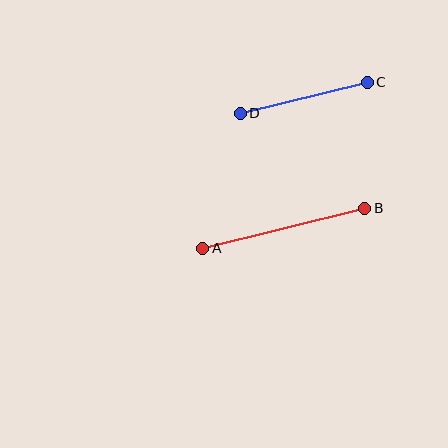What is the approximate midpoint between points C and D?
The midpoint is at approximately (304, 98) pixels.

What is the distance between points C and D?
The distance is approximately 131 pixels.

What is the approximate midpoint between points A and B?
The midpoint is at approximately (284, 228) pixels.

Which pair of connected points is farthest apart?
Points A and B are farthest apart.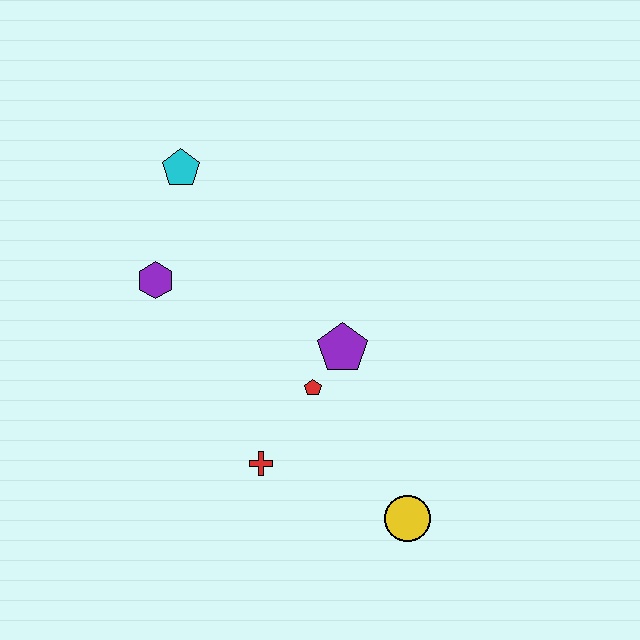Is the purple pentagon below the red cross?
No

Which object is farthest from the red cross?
The cyan pentagon is farthest from the red cross.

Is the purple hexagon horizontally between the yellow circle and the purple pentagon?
No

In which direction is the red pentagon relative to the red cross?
The red pentagon is above the red cross.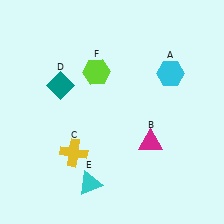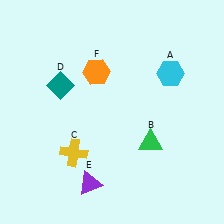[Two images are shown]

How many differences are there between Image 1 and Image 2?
There are 3 differences between the two images.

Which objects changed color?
B changed from magenta to green. E changed from cyan to purple. F changed from lime to orange.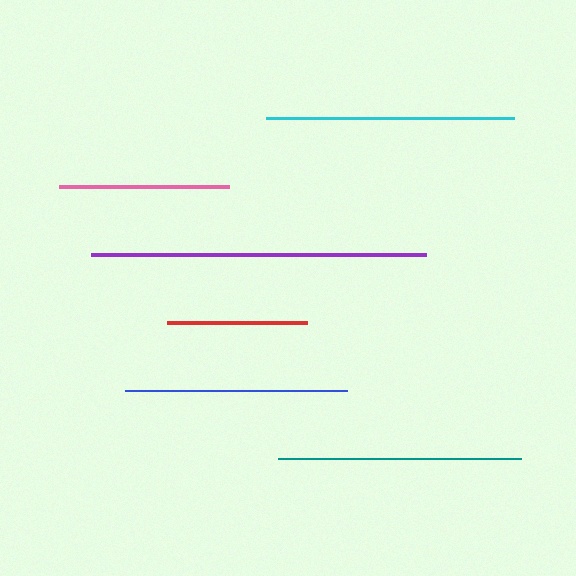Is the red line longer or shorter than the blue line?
The blue line is longer than the red line.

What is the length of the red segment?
The red segment is approximately 140 pixels long.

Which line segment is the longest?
The purple line is the longest at approximately 335 pixels.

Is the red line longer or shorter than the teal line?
The teal line is longer than the red line.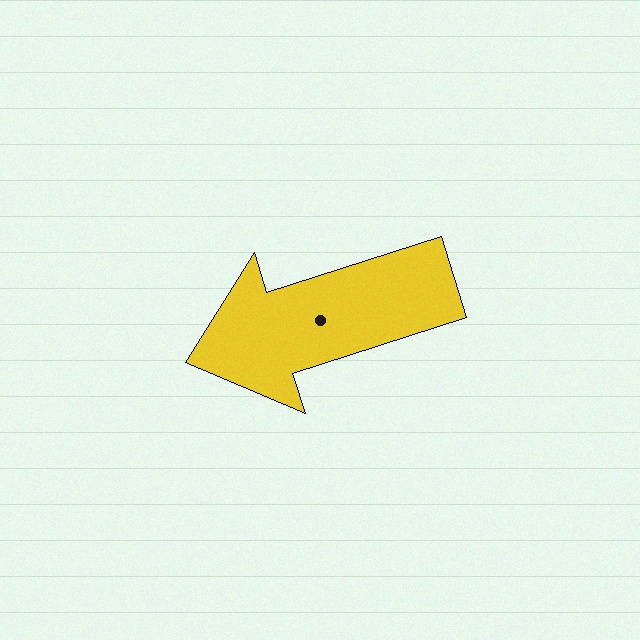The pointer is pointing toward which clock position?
Roughly 8 o'clock.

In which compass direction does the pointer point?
West.